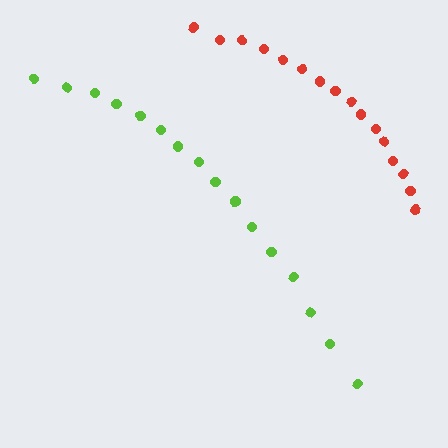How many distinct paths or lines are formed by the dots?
There are 2 distinct paths.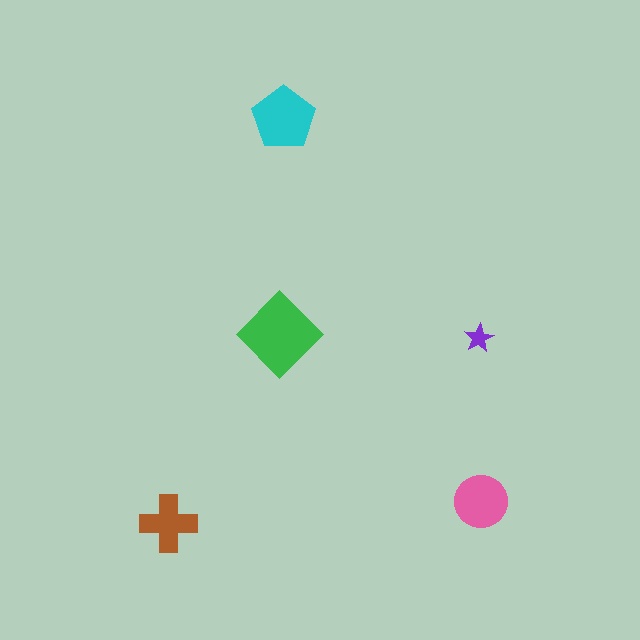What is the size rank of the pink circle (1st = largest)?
3rd.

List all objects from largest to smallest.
The green diamond, the cyan pentagon, the pink circle, the brown cross, the purple star.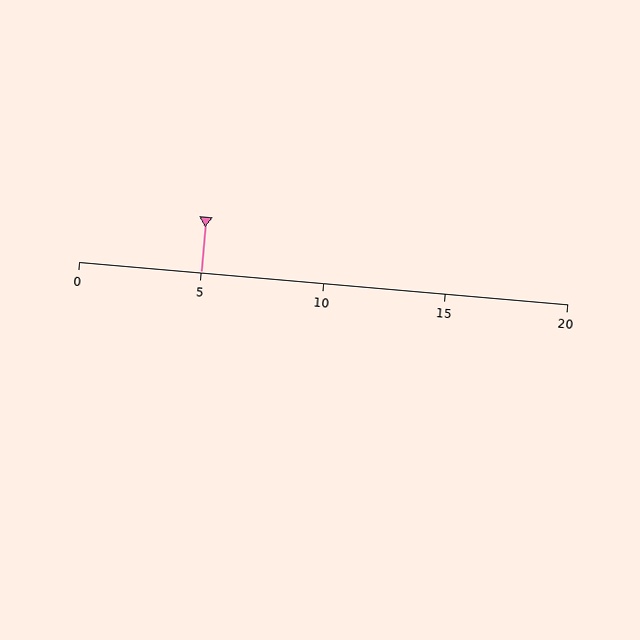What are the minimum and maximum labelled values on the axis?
The axis runs from 0 to 20.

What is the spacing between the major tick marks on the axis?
The major ticks are spaced 5 apart.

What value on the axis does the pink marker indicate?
The marker indicates approximately 5.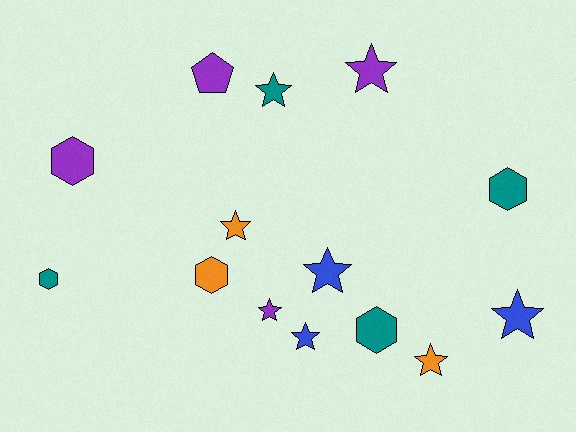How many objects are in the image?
There are 14 objects.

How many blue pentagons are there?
There are no blue pentagons.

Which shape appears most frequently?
Star, with 8 objects.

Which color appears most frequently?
Purple, with 4 objects.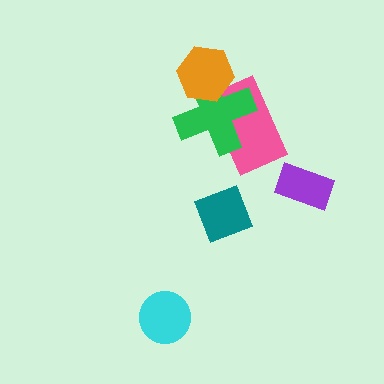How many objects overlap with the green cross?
2 objects overlap with the green cross.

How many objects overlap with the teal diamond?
0 objects overlap with the teal diamond.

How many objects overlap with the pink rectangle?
1 object overlaps with the pink rectangle.